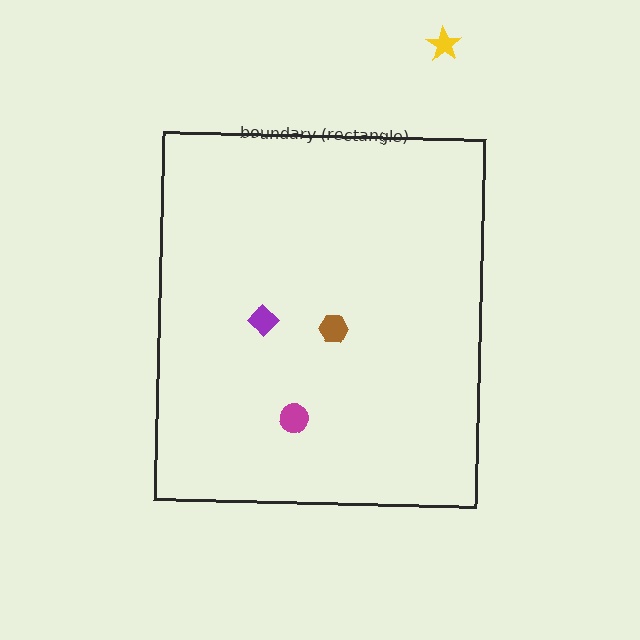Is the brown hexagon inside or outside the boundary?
Inside.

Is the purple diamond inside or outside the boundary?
Inside.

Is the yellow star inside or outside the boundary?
Outside.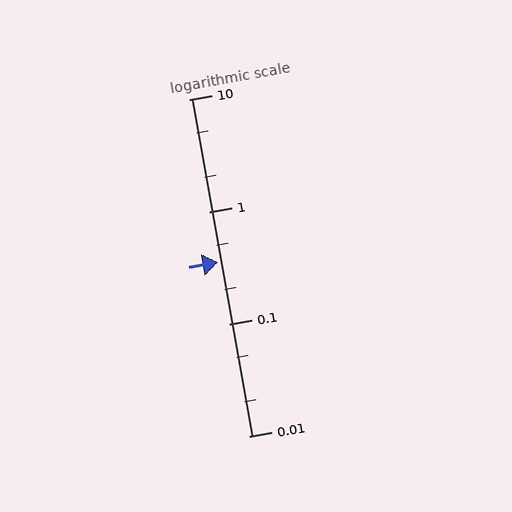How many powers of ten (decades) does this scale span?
The scale spans 3 decades, from 0.01 to 10.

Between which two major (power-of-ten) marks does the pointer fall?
The pointer is between 0.1 and 1.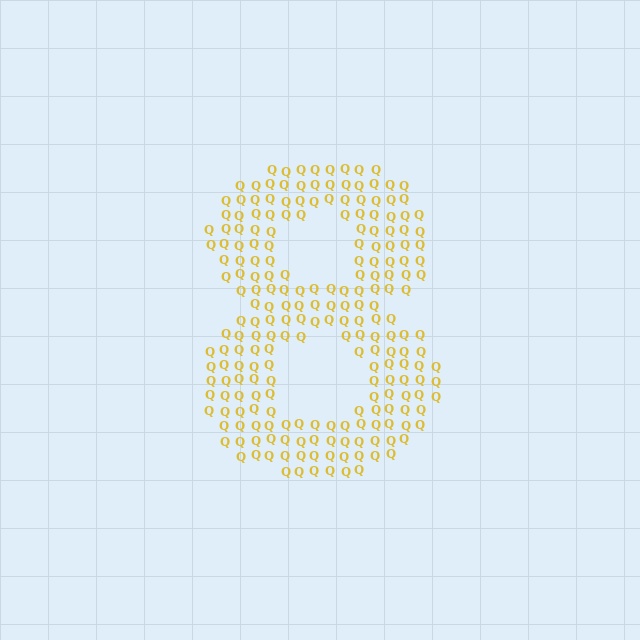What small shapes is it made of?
It is made of small letter Q's.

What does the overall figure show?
The overall figure shows the digit 8.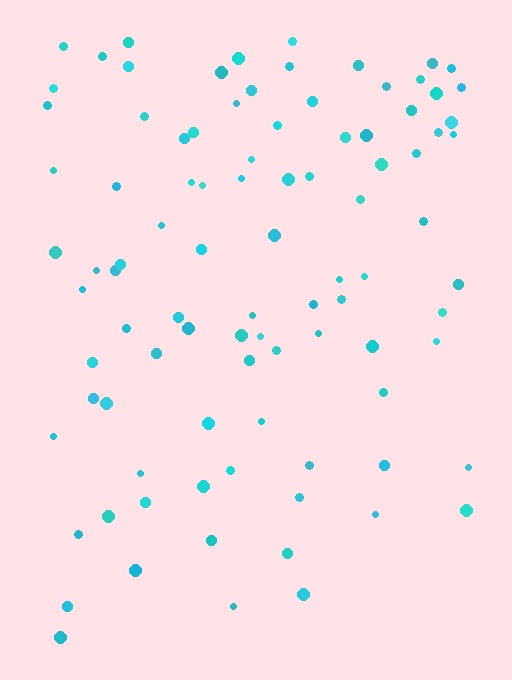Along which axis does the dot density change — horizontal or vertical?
Vertical.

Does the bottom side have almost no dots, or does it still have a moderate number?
Still a moderate number, just noticeably fewer than the top.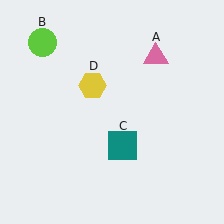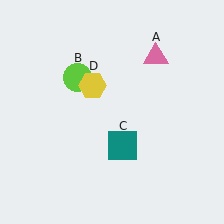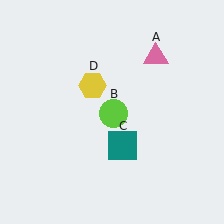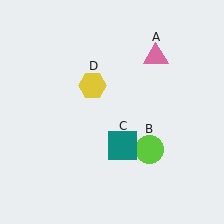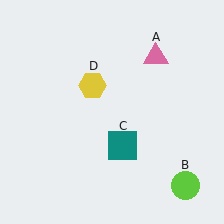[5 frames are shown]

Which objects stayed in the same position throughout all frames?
Pink triangle (object A) and teal square (object C) and yellow hexagon (object D) remained stationary.